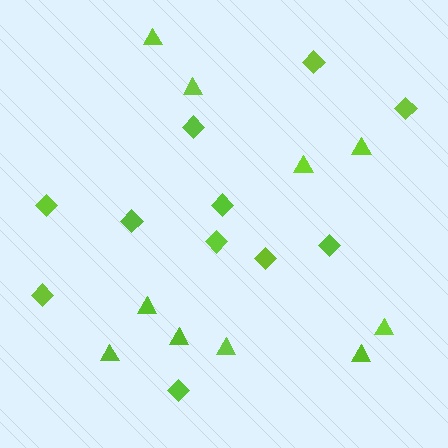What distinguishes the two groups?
There are 2 groups: one group of triangles (10) and one group of diamonds (11).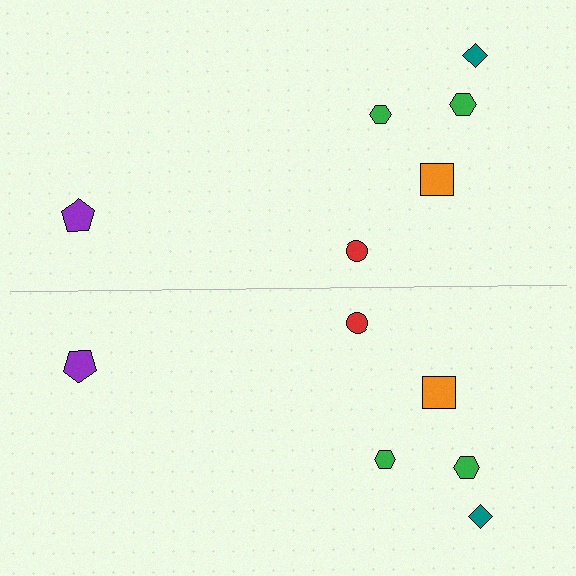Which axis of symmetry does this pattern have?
The pattern has a horizontal axis of symmetry running through the center of the image.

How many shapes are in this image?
There are 12 shapes in this image.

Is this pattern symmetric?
Yes, this pattern has bilateral (reflection) symmetry.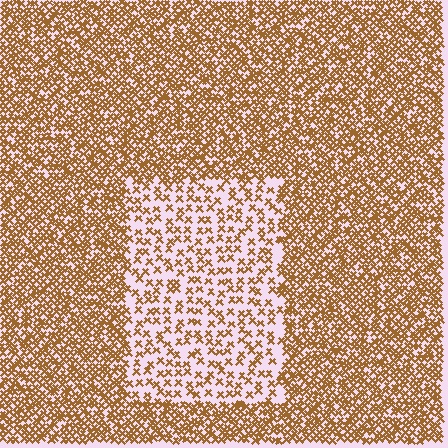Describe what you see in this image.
The image contains small brown elements arranged at two different densities. A rectangle-shaped region is visible where the elements are less densely packed than the surrounding area.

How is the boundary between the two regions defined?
The boundary is defined by a change in element density (approximately 2.4x ratio). All elements are the same color, size, and shape.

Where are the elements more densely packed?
The elements are more densely packed outside the rectangle boundary.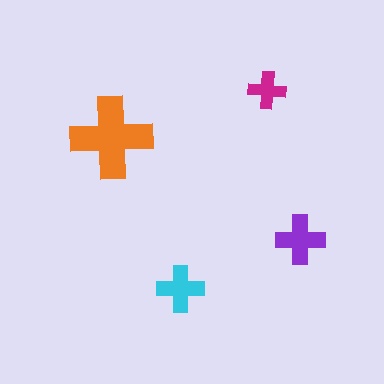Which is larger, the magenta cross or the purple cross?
The purple one.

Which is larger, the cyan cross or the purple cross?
The purple one.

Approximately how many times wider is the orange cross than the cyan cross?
About 2 times wider.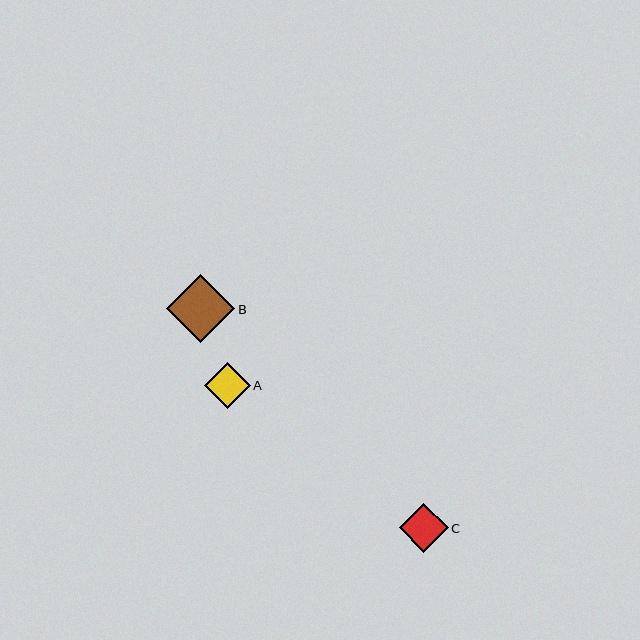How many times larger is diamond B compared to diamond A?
Diamond B is approximately 1.5 times the size of diamond A.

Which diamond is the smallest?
Diamond A is the smallest with a size of approximately 46 pixels.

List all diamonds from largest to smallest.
From largest to smallest: B, C, A.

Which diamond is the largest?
Diamond B is the largest with a size of approximately 68 pixels.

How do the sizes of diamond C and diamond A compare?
Diamond C and diamond A are approximately the same size.